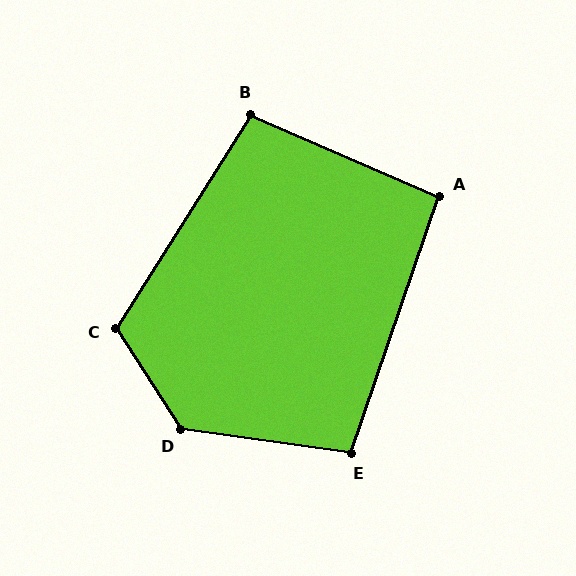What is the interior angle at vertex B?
Approximately 99 degrees (obtuse).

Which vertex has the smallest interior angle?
A, at approximately 94 degrees.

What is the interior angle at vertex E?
Approximately 101 degrees (obtuse).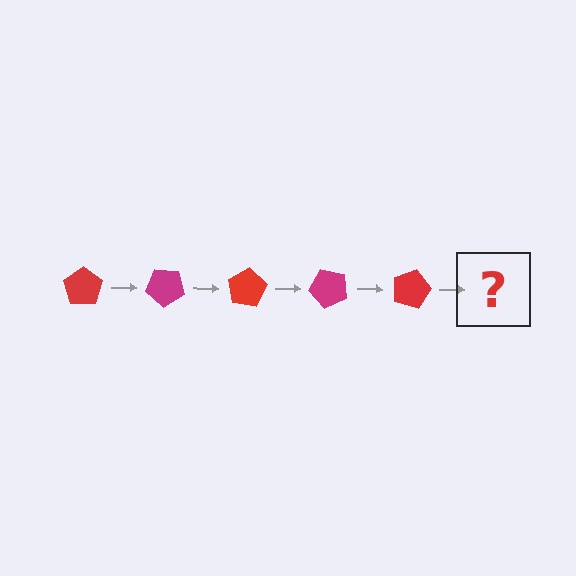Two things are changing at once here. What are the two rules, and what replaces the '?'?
The two rules are that it rotates 40 degrees each step and the color cycles through red and magenta. The '?' should be a magenta pentagon, rotated 200 degrees from the start.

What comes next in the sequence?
The next element should be a magenta pentagon, rotated 200 degrees from the start.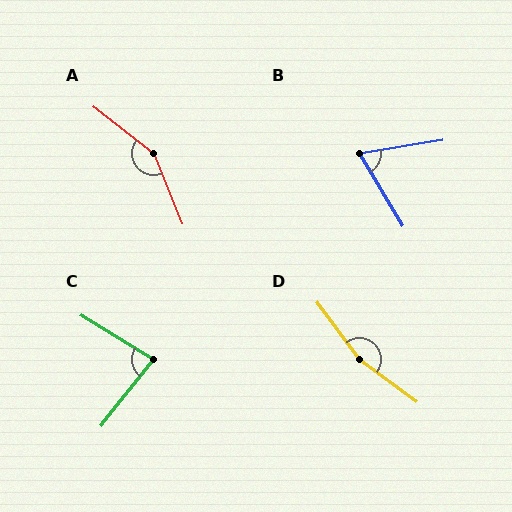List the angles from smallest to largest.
B (69°), C (84°), A (150°), D (163°).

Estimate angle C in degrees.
Approximately 84 degrees.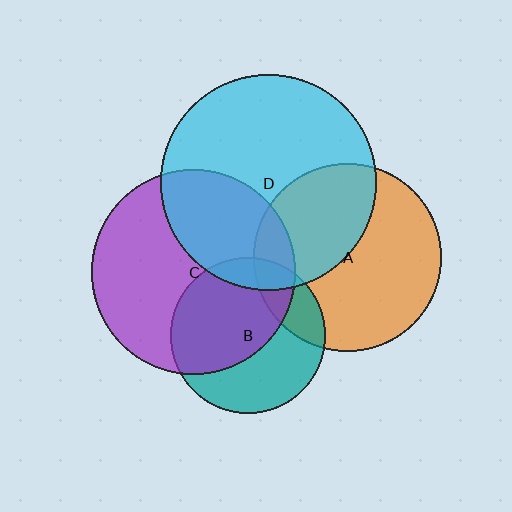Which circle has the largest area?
Circle D (cyan).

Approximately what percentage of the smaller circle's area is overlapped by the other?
Approximately 40%.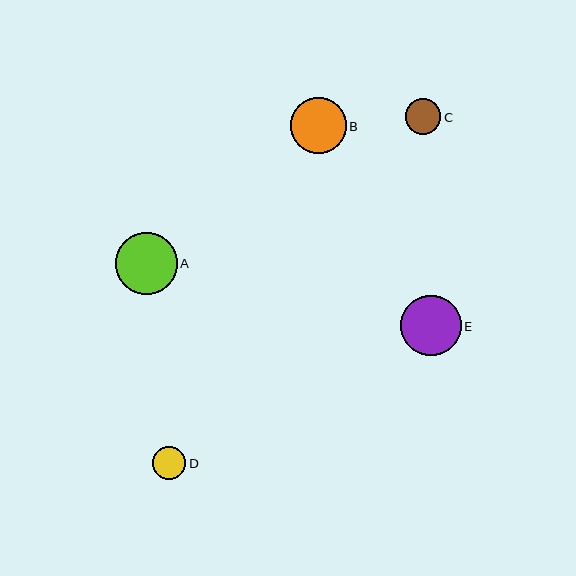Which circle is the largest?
Circle A is the largest with a size of approximately 62 pixels.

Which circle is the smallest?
Circle D is the smallest with a size of approximately 34 pixels.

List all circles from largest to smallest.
From largest to smallest: A, E, B, C, D.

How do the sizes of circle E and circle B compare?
Circle E and circle B are approximately the same size.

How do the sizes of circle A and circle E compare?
Circle A and circle E are approximately the same size.